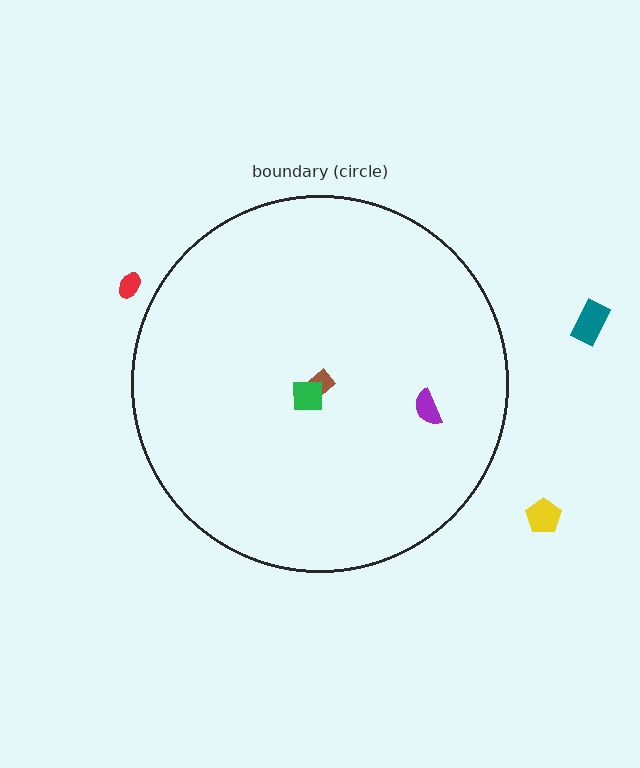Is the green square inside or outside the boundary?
Inside.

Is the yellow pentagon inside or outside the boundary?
Outside.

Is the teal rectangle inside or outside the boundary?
Outside.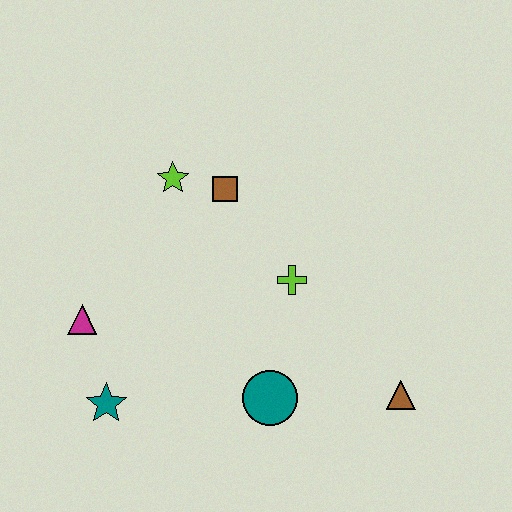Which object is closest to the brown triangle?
The teal circle is closest to the brown triangle.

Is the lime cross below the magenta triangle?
No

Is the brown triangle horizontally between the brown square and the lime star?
No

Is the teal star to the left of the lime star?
Yes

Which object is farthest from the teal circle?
The lime star is farthest from the teal circle.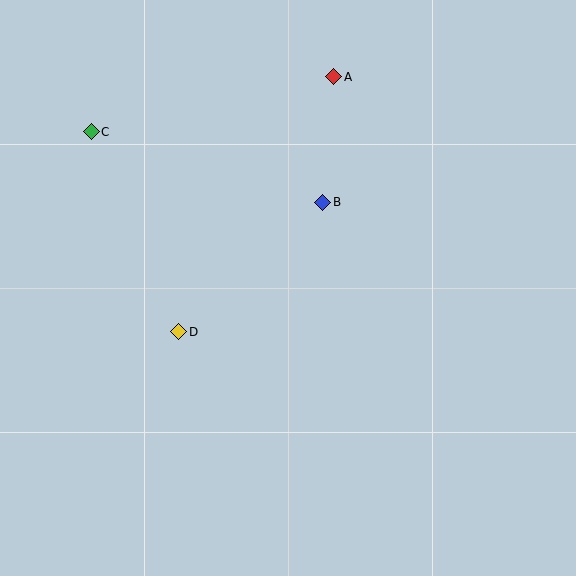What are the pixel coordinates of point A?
Point A is at (334, 77).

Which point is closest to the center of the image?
Point B at (323, 202) is closest to the center.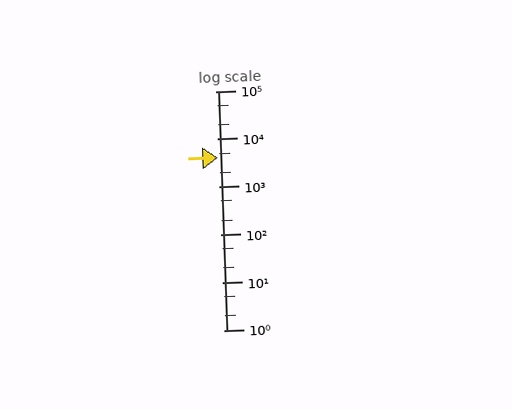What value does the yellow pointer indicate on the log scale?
The pointer indicates approximately 4000.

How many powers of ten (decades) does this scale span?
The scale spans 5 decades, from 1 to 100000.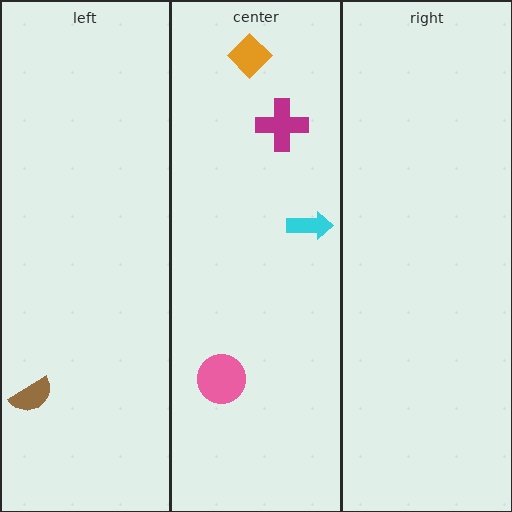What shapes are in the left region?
The brown semicircle.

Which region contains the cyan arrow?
The center region.